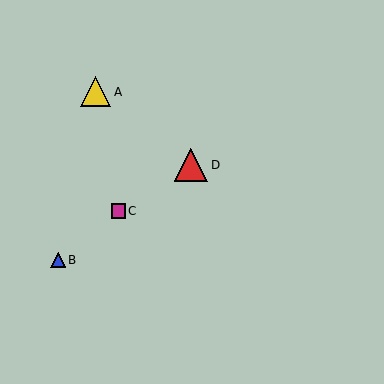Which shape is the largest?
The red triangle (labeled D) is the largest.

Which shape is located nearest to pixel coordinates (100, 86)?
The yellow triangle (labeled A) at (96, 92) is nearest to that location.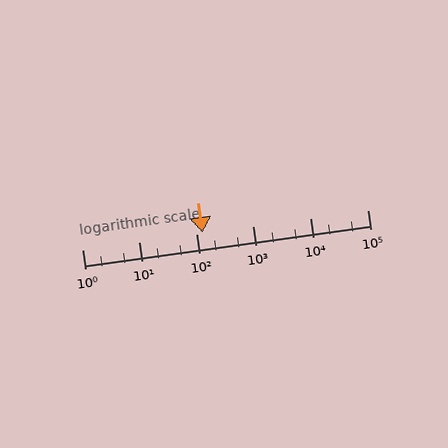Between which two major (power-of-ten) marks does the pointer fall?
The pointer is between 100 and 1000.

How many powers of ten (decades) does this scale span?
The scale spans 5 decades, from 1 to 100000.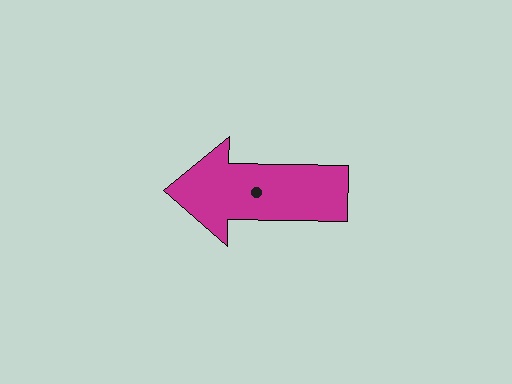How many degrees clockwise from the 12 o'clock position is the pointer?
Approximately 271 degrees.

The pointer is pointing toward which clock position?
Roughly 9 o'clock.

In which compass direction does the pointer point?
West.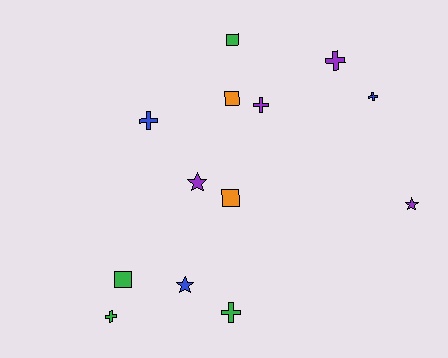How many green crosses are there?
There are 2 green crosses.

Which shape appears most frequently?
Cross, with 6 objects.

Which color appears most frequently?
Green, with 4 objects.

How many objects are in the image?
There are 13 objects.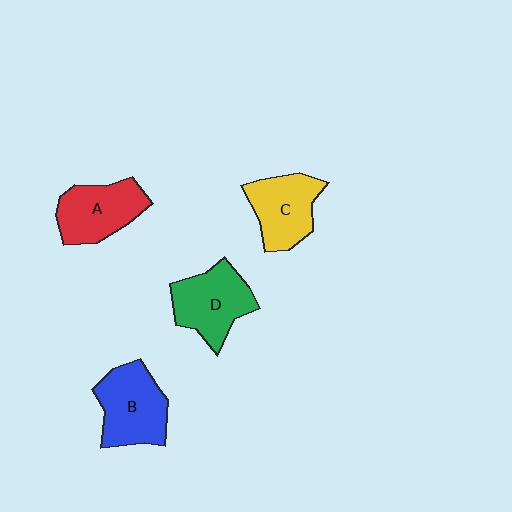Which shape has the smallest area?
Shape C (yellow).